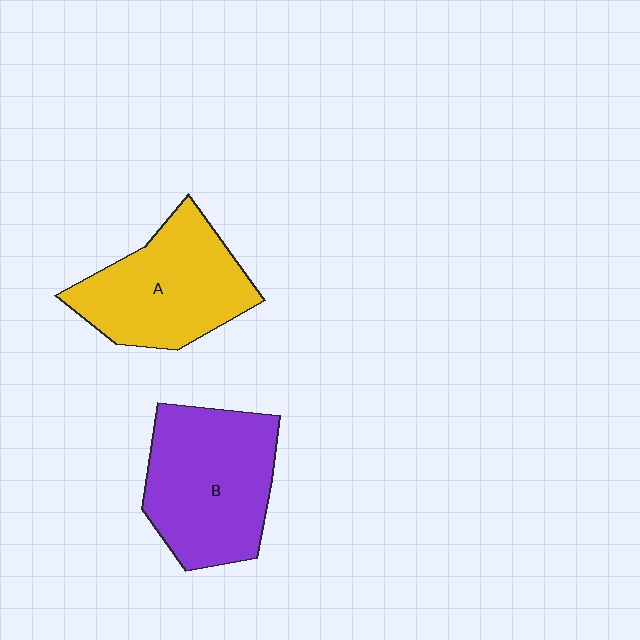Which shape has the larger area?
Shape B (purple).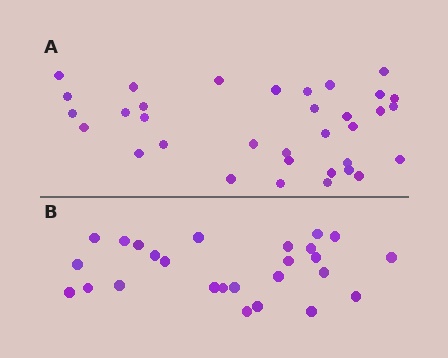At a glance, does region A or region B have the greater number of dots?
Region A (the top region) has more dots.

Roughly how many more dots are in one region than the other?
Region A has roughly 8 or so more dots than region B.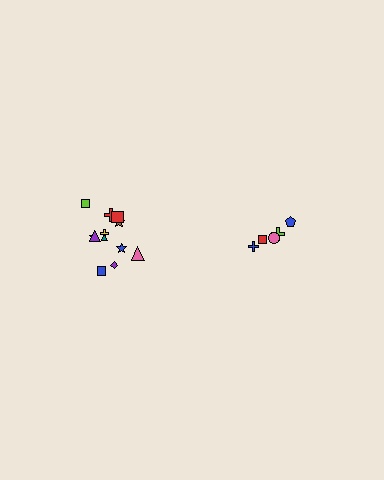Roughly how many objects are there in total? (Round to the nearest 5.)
Roughly 15 objects in total.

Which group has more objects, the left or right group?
The left group.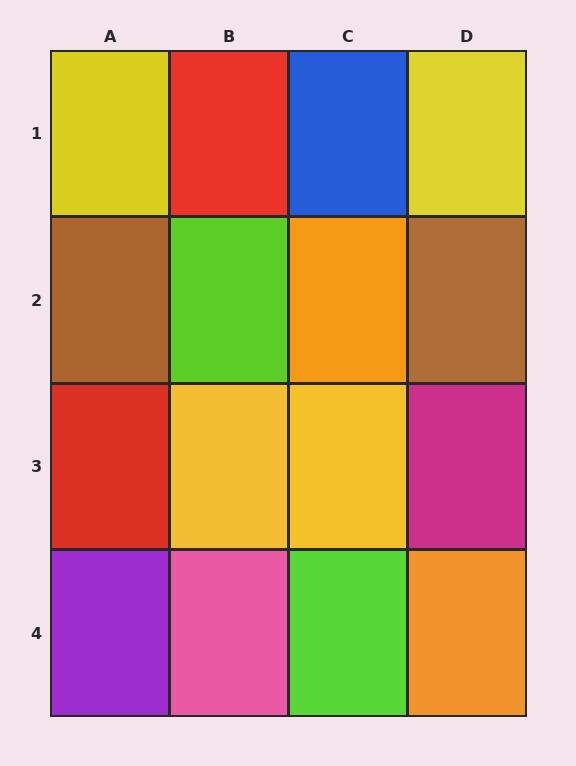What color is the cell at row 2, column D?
Brown.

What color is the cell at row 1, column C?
Blue.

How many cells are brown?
2 cells are brown.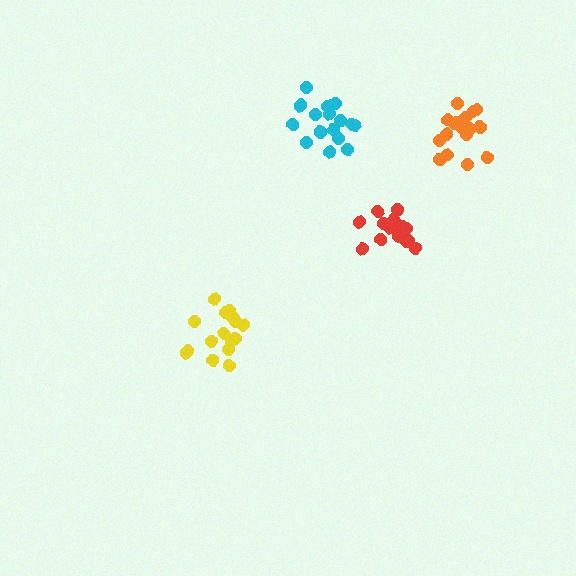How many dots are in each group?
Group 1: 17 dots, Group 2: 16 dots, Group 3: 17 dots, Group 4: 17 dots (67 total).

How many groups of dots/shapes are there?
There are 4 groups.